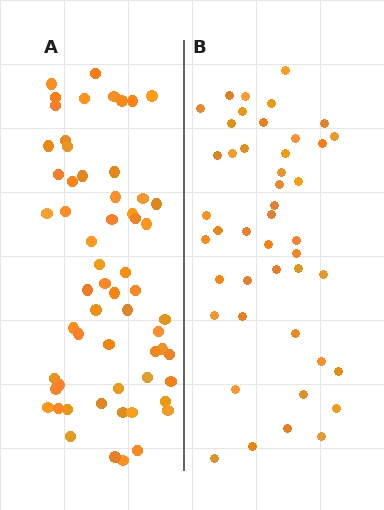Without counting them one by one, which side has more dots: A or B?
Region A (the left region) has more dots.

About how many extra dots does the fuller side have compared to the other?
Region A has approximately 15 more dots than region B.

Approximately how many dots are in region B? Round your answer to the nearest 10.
About 40 dots. (The exact count is 45, which rounds to 40.)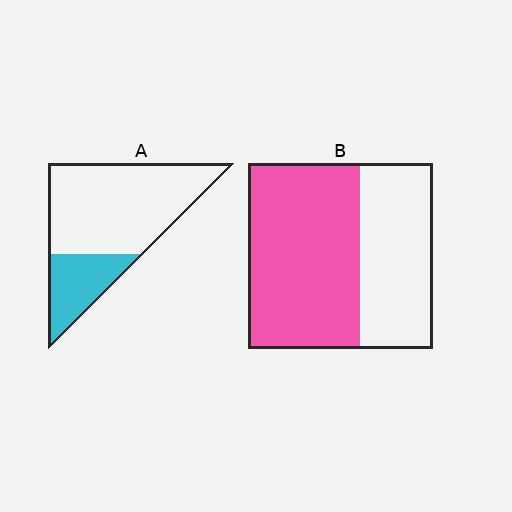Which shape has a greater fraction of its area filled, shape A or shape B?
Shape B.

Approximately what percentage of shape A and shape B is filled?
A is approximately 25% and B is approximately 60%.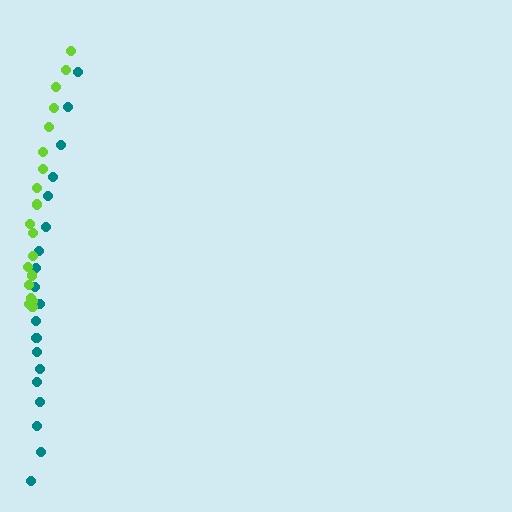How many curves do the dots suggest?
There are 2 distinct paths.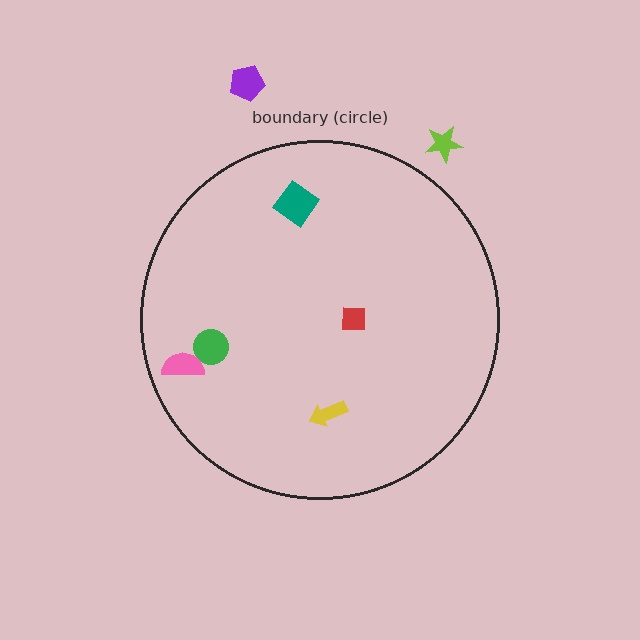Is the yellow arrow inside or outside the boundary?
Inside.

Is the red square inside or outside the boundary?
Inside.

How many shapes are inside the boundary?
5 inside, 2 outside.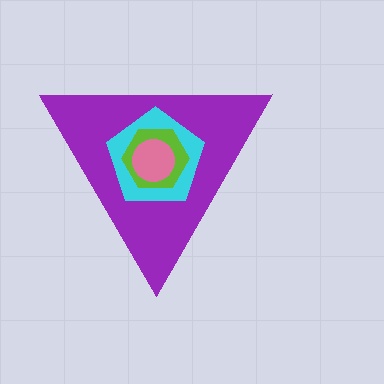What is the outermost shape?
The purple triangle.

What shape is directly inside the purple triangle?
The cyan pentagon.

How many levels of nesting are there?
4.